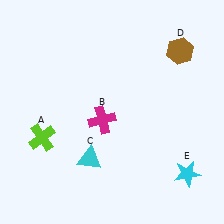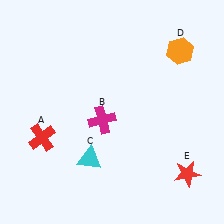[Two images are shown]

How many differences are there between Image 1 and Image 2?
There are 3 differences between the two images.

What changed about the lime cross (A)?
In Image 1, A is lime. In Image 2, it changed to red.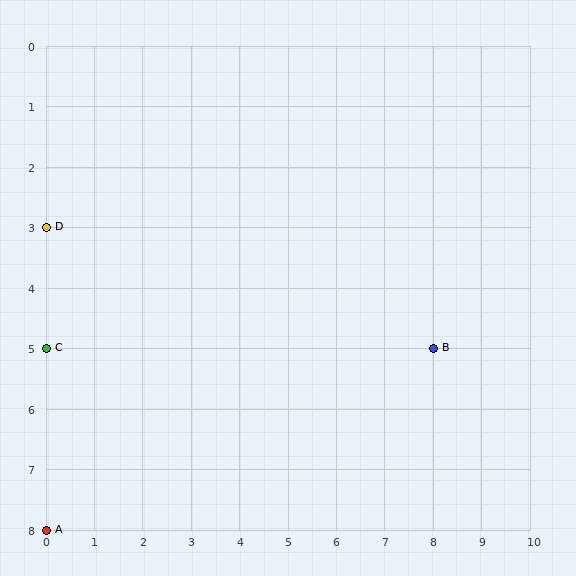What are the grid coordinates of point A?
Point A is at grid coordinates (0, 8).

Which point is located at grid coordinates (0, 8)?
Point A is at (0, 8).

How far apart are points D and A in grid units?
Points D and A are 5 rows apart.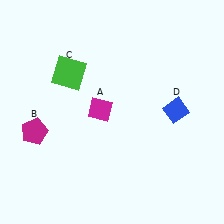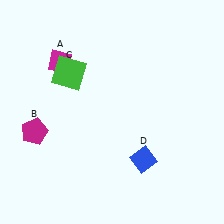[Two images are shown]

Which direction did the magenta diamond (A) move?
The magenta diamond (A) moved up.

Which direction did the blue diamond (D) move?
The blue diamond (D) moved down.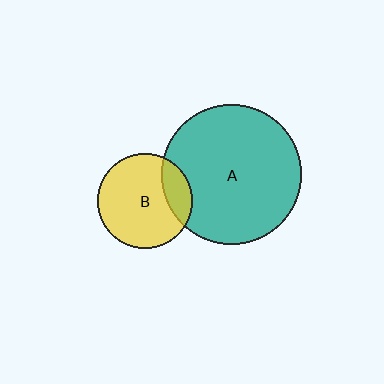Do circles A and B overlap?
Yes.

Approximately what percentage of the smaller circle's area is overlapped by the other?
Approximately 20%.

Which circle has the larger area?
Circle A (teal).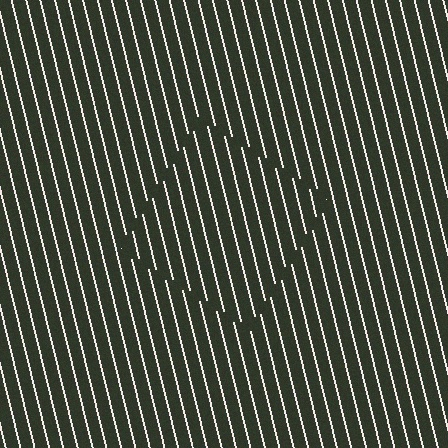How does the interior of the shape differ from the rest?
The interior of the shape contains the same grating, shifted by half a period — the contour is defined by the phase discontinuity where line-ends from the inner and outer gratings abut.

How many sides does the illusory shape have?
4 sides — the line-ends trace a square.